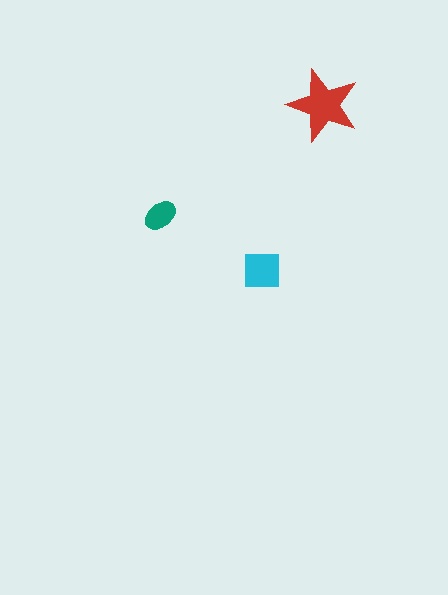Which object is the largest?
The red star.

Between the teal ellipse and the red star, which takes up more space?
The red star.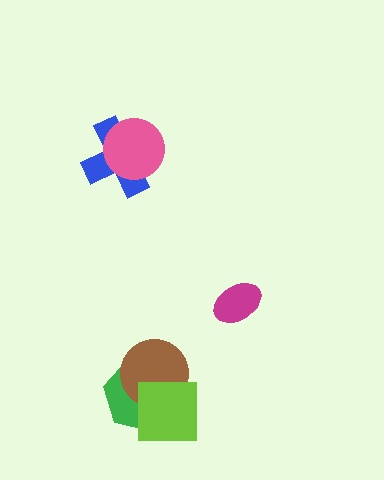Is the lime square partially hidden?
No, no other shape covers it.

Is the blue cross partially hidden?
Yes, it is partially covered by another shape.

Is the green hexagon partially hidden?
Yes, it is partially covered by another shape.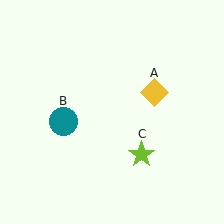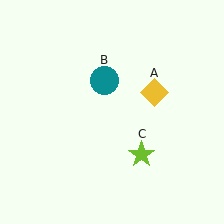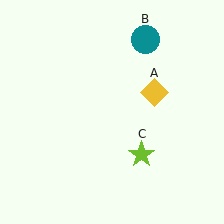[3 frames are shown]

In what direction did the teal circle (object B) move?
The teal circle (object B) moved up and to the right.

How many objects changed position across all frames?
1 object changed position: teal circle (object B).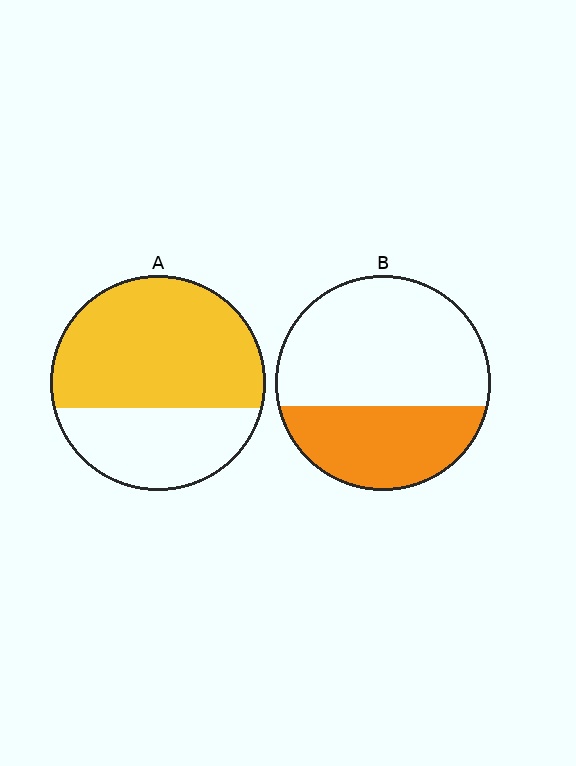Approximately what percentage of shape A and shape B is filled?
A is approximately 65% and B is approximately 35%.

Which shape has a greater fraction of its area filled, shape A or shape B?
Shape A.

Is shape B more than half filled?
No.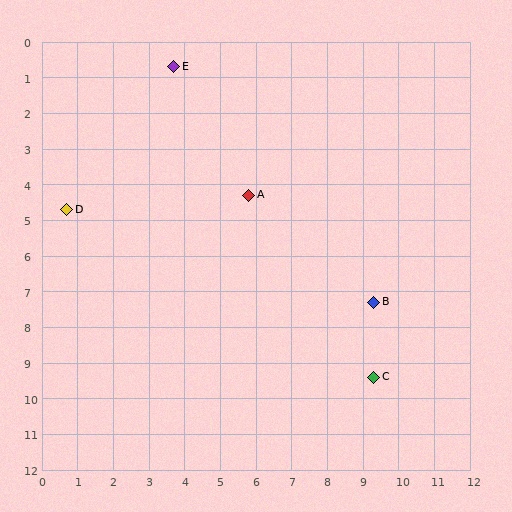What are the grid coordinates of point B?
Point B is at approximately (9.3, 7.3).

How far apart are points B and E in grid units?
Points B and E are about 8.7 grid units apart.